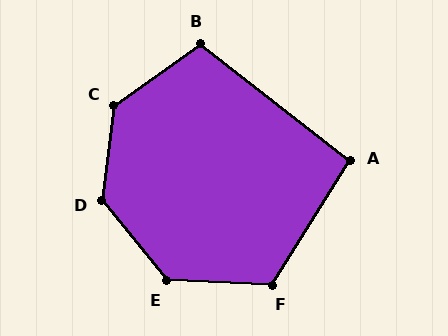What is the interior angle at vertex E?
Approximately 131 degrees (obtuse).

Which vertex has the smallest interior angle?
A, at approximately 96 degrees.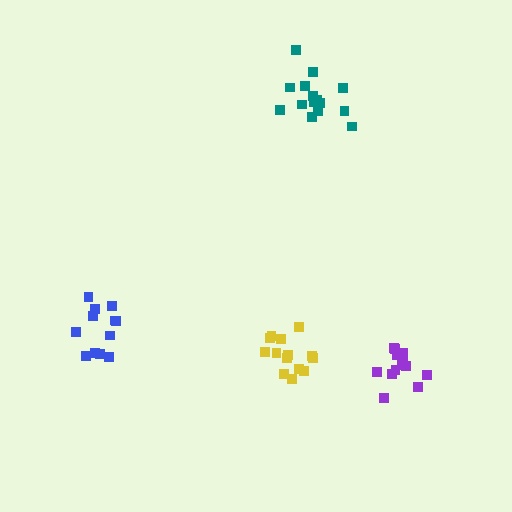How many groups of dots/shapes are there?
There are 4 groups.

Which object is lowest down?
The purple cluster is bottommost.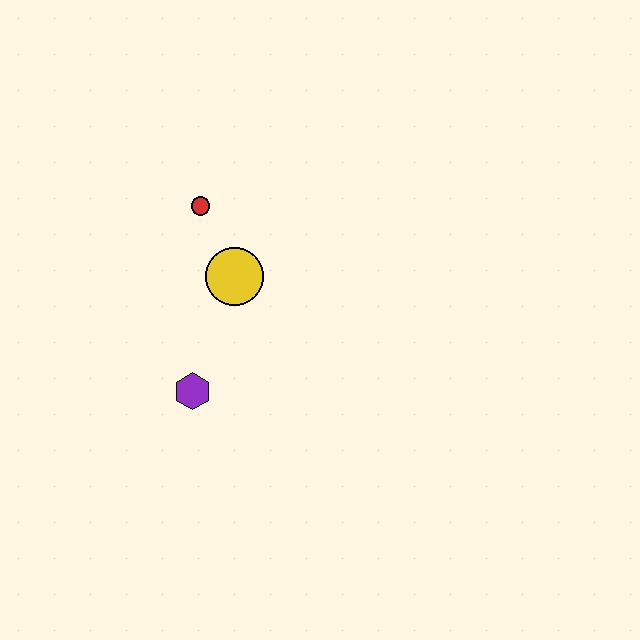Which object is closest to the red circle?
The yellow circle is closest to the red circle.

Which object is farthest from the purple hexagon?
The red circle is farthest from the purple hexagon.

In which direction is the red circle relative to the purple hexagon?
The red circle is above the purple hexagon.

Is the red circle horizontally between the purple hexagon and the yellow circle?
Yes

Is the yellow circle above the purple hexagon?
Yes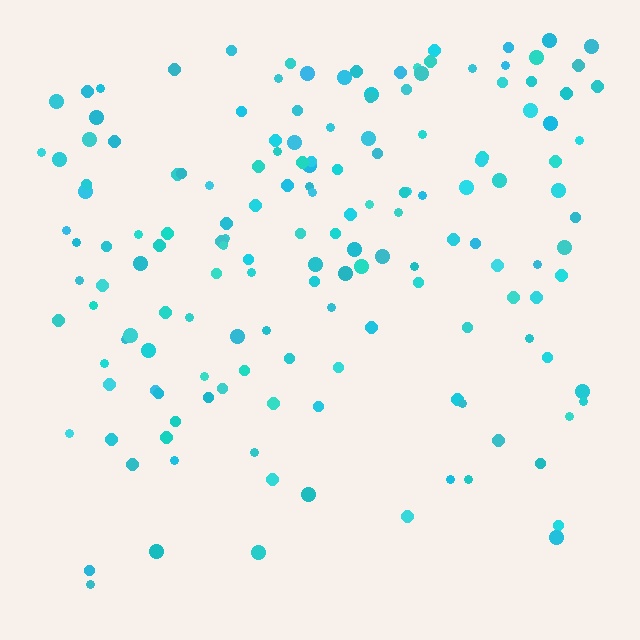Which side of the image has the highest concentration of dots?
The top.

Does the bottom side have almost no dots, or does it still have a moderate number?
Still a moderate number, just noticeably fewer than the top.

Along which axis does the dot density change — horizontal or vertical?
Vertical.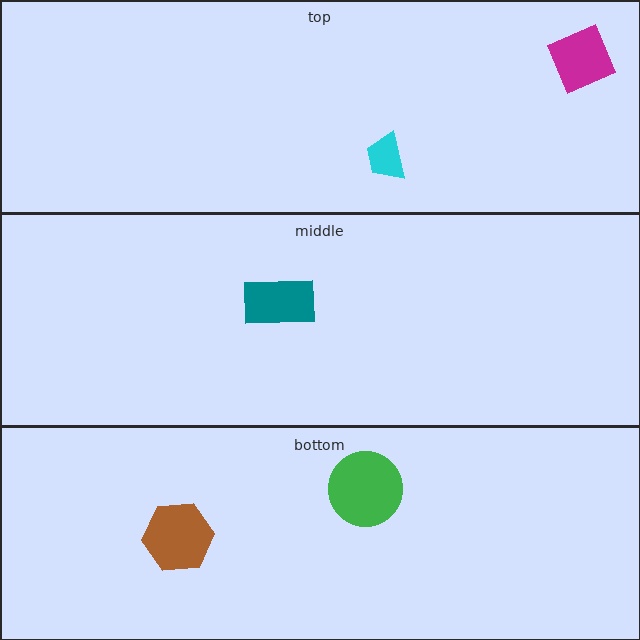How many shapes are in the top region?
2.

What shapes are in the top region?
The cyan trapezoid, the magenta diamond.